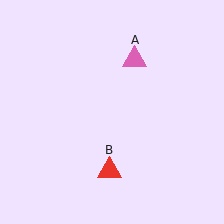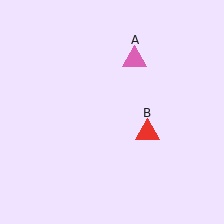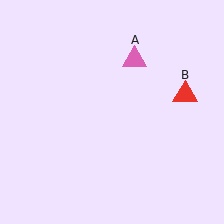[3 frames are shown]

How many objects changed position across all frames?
1 object changed position: red triangle (object B).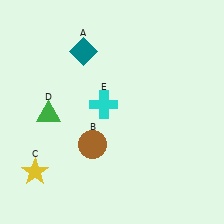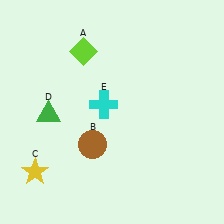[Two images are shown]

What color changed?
The diamond (A) changed from teal in Image 1 to lime in Image 2.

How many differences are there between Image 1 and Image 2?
There is 1 difference between the two images.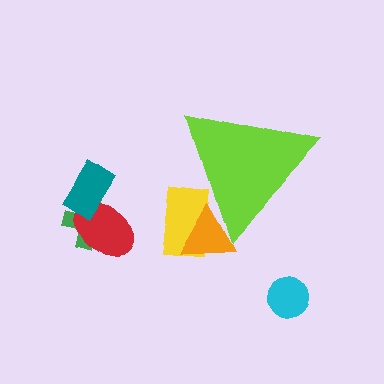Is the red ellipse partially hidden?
No, the red ellipse is fully visible.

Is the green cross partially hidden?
No, the green cross is fully visible.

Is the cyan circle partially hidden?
No, the cyan circle is fully visible.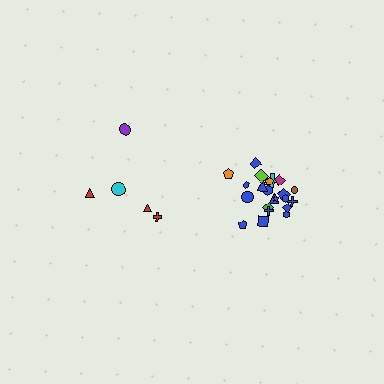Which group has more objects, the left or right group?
The right group.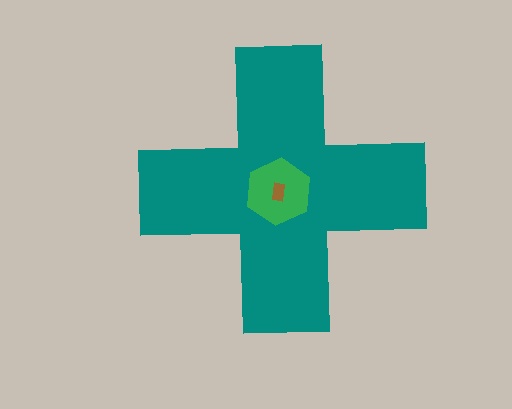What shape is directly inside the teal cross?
The green hexagon.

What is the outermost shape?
The teal cross.